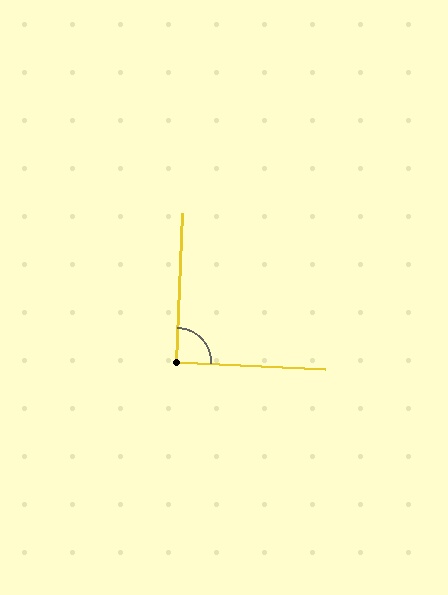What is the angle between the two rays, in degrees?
Approximately 91 degrees.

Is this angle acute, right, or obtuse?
It is approximately a right angle.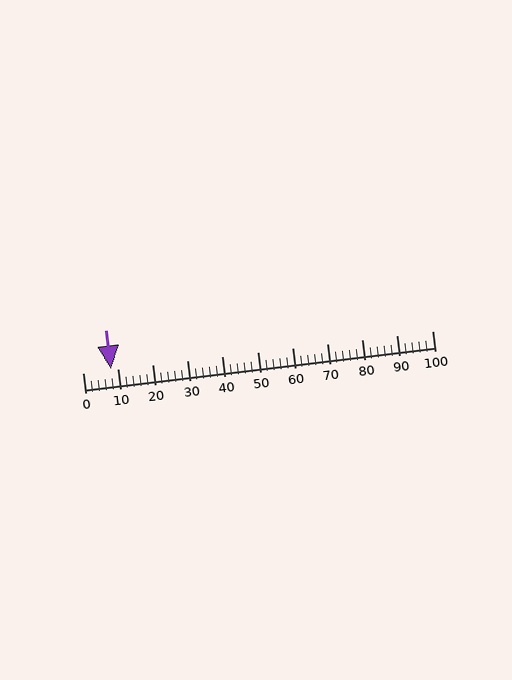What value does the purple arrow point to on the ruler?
The purple arrow points to approximately 8.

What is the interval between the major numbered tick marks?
The major tick marks are spaced 10 units apart.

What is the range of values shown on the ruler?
The ruler shows values from 0 to 100.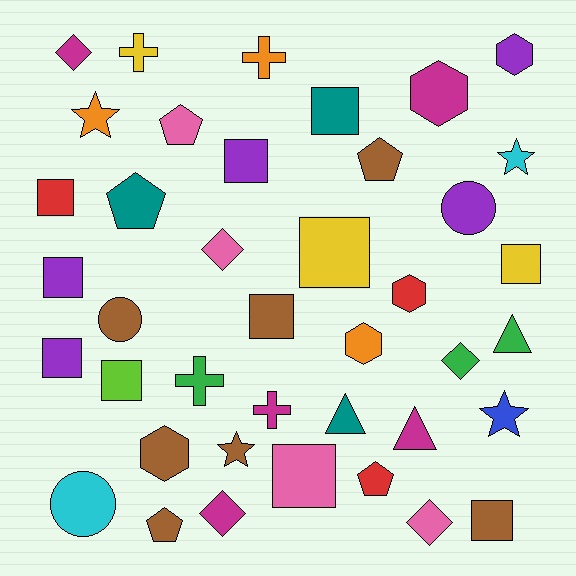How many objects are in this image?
There are 40 objects.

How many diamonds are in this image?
There are 5 diamonds.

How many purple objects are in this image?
There are 5 purple objects.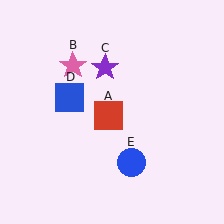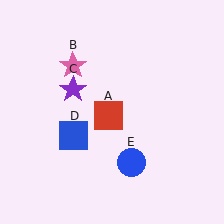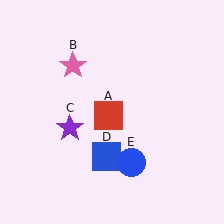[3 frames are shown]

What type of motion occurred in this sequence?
The purple star (object C), blue square (object D) rotated counterclockwise around the center of the scene.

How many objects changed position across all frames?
2 objects changed position: purple star (object C), blue square (object D).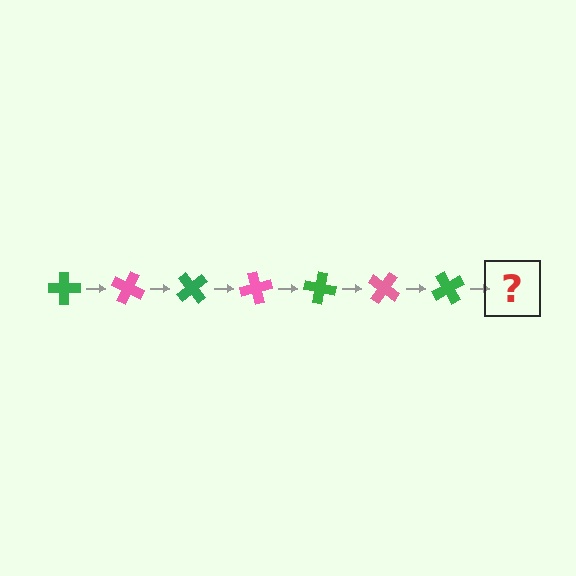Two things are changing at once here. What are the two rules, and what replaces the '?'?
The two rules are that it rotates 25 degrees each step and the color cycles through green and pink. The '?' should be a pink cross, rotated 175 degrees from the start.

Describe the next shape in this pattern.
It should be a pink cross, rotated 175 degrees from the start.